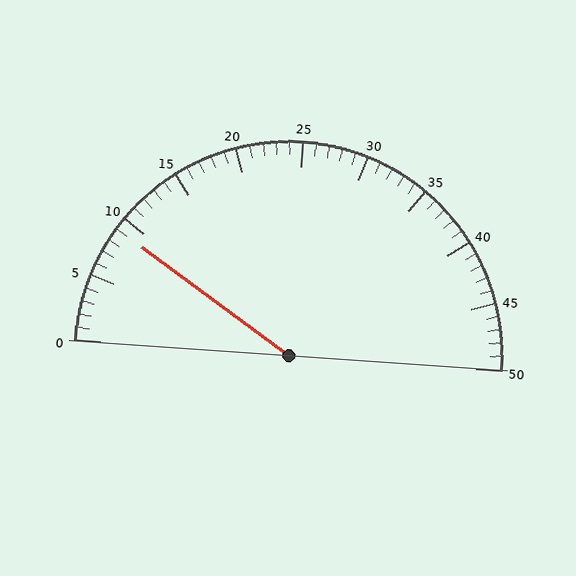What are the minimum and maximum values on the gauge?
The gauge ranges from 0 to 50.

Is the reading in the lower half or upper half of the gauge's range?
The reading is in the lower half of the range (0 to 50).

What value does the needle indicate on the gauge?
The needle indicates approximately 9.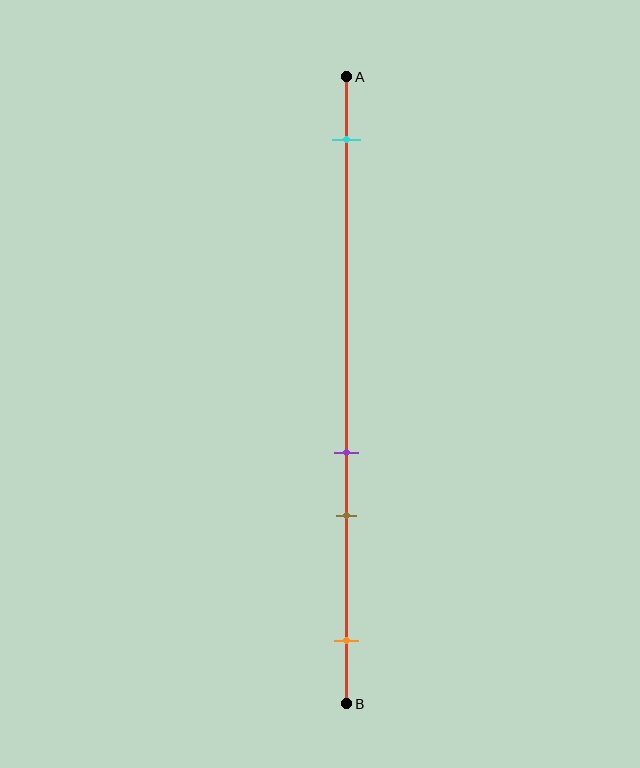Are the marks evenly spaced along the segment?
No, the marks are not evenly spaced.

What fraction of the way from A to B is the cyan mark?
The cyan mark is approximately 10% (0.1) of the way from A to B.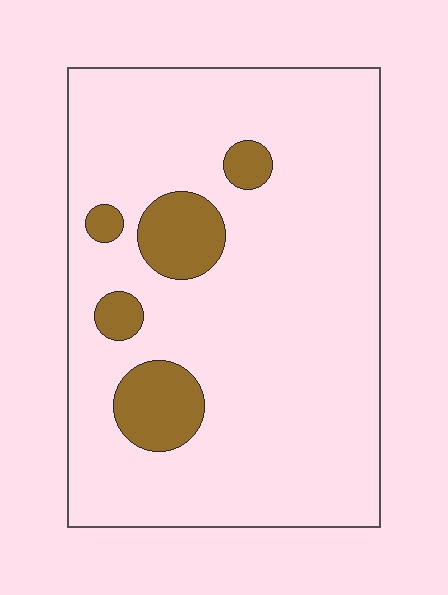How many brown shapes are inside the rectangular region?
5.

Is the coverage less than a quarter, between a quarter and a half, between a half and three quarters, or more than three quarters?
Less than a quarter.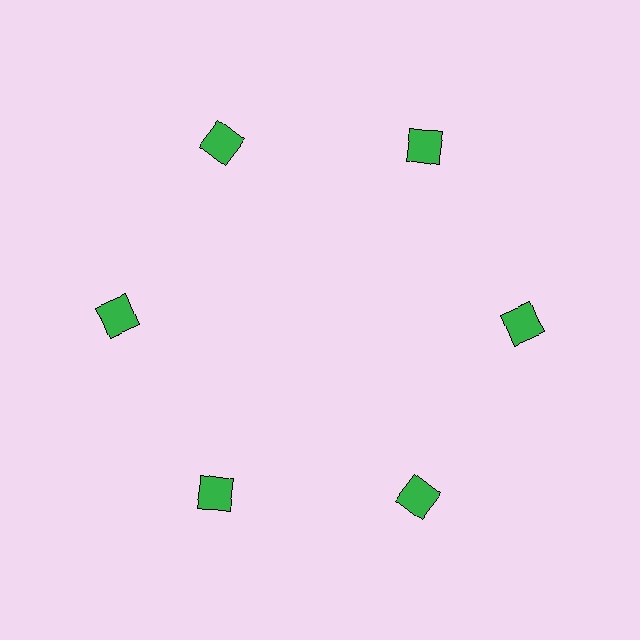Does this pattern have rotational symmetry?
Yes, this pattern has 6-fold rotational symmetry. It looks the same after rotating 60 degrees around the center.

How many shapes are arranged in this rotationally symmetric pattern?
There are 6 shapes, arranged in 6 groups of 1.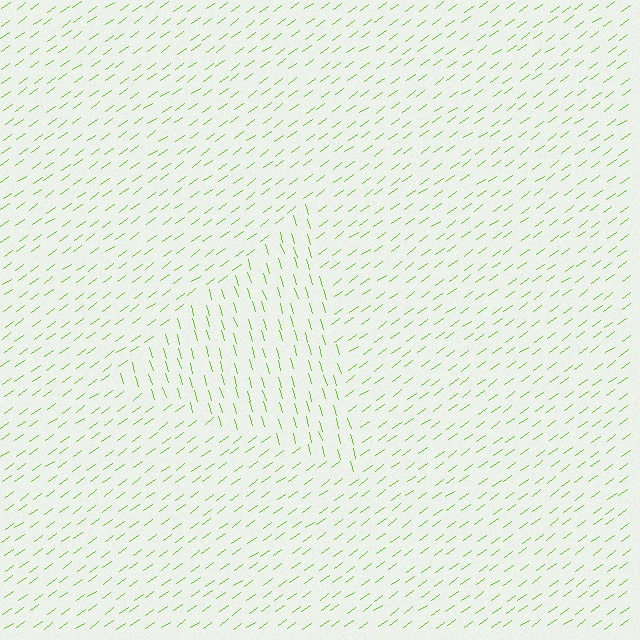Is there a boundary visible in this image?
Yes, there is a texture boundary formed by a change in line orientation.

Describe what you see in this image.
The image is filled with small lime line segments. A triangle region in the image has lines oriented differently from the surrounding lines, creating a visible texture boundary.